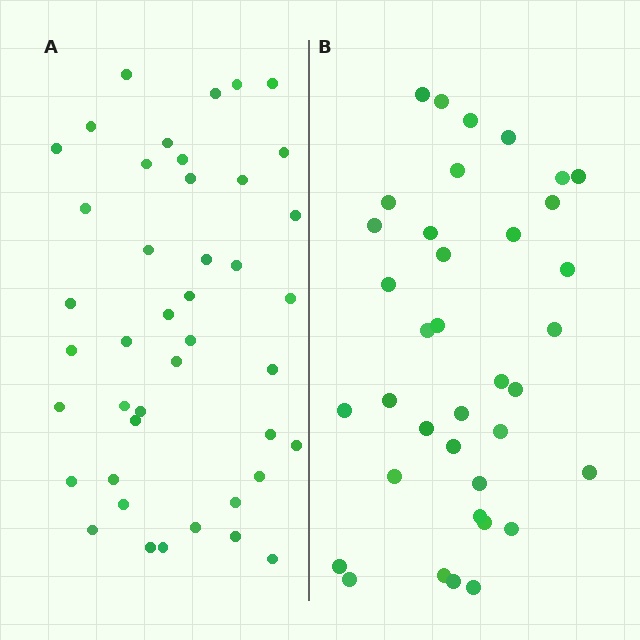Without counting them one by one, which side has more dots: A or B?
Region A (the left region) has more dots.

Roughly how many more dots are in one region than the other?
Region A has about 6 more dots than region B.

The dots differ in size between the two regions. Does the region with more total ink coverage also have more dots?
No. Region B has more total ink coverage because its dots are larger, but region A actually contains more individual dots. Total area can be misleading — the number of items is what matters here.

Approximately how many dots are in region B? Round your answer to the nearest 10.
About 40 dots. (The exact count is 37, which rounds to 40.)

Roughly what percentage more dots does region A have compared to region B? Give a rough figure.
About 15% more.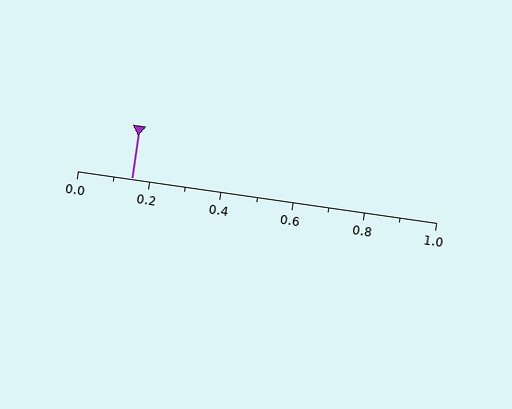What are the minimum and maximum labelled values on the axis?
The axis runs from 0.0 to 1.0.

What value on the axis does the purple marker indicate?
The marker indicates approximately 0.15.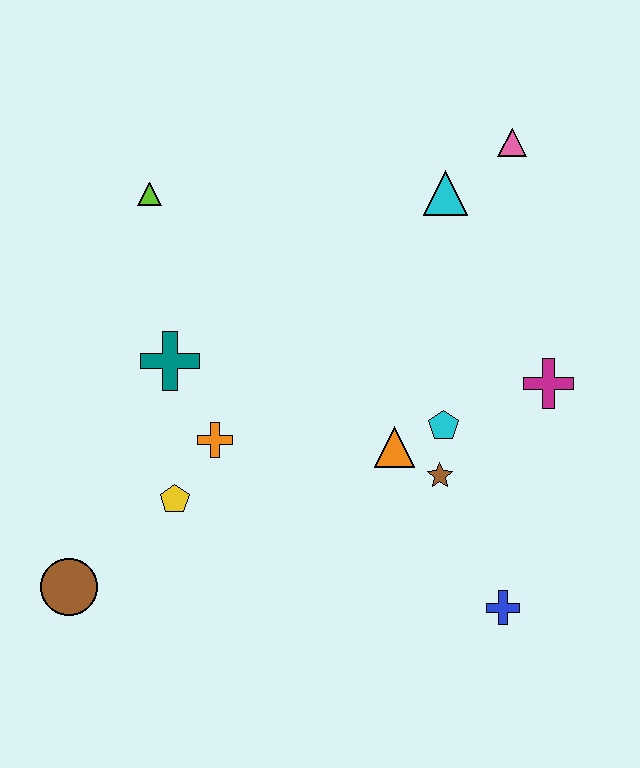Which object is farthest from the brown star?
The lime triangle is farthest from the brown star.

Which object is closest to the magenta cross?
The cyan pentagon is closest to the magenta cross.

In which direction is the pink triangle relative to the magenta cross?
The pink triangle is above the magenta cross.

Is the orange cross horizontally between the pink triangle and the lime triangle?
Yes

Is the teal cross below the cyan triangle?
Yes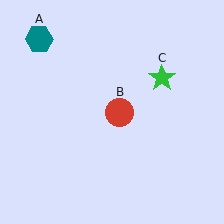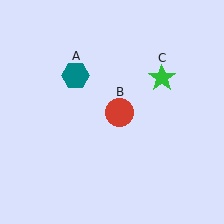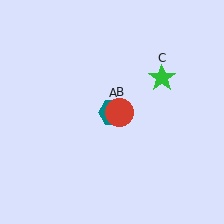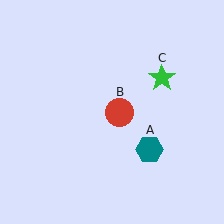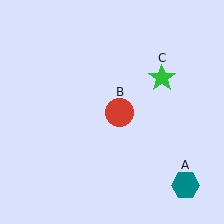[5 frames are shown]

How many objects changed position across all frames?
1 object changed position: teal hexagon (object A).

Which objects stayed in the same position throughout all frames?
Red circle (object B) and green star (object C) remained stationary.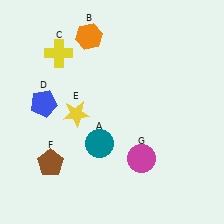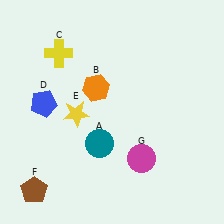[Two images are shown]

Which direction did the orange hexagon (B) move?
The orange hexagon (B) moved down.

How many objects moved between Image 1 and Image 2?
2 objects moved between the two images.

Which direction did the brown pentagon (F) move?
The brown pentagon (F) moved down.